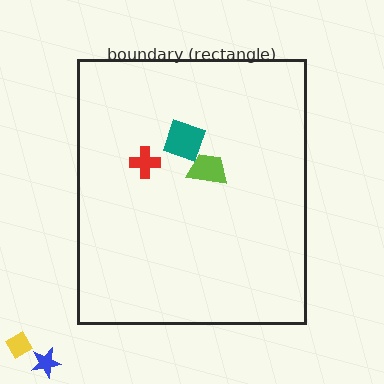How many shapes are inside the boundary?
3 inside, 2 outside.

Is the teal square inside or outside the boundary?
Inside.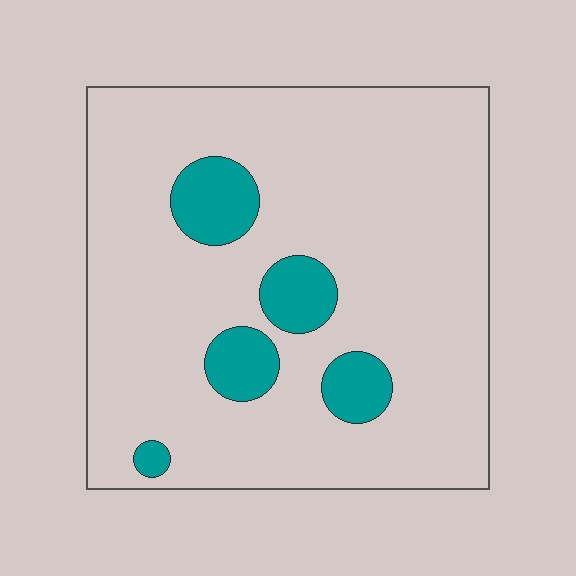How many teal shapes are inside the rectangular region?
5.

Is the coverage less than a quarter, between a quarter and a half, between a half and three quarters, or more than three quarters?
Less than a quarter.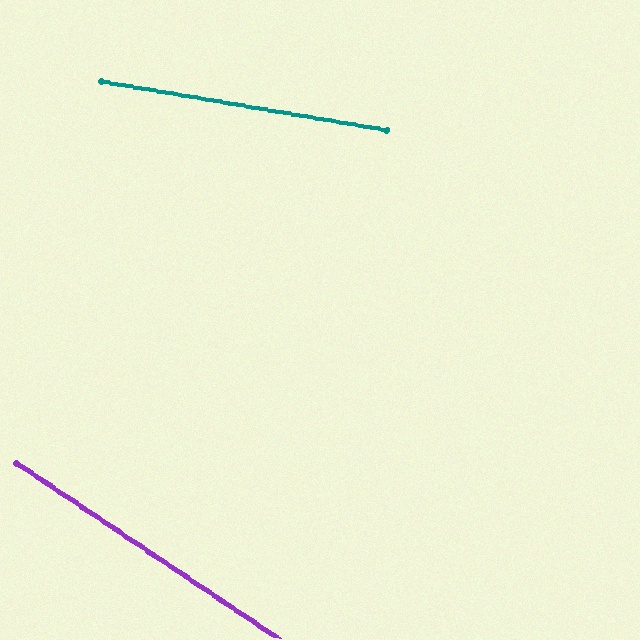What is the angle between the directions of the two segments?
Approximately 24 degrees.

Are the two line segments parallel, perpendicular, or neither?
Neither parallel nor perpendicular — they differ by about 24°.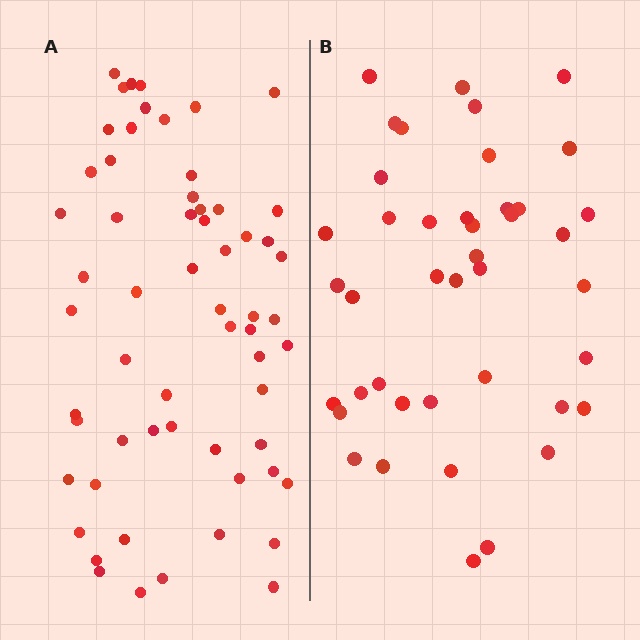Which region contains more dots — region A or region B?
Region A (the left region) has more dots.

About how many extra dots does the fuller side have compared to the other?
Region A has approximately 20 more dots than region B.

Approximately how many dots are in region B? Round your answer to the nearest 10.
About 40 dots. (The exact count is 42, which rounds to 40.)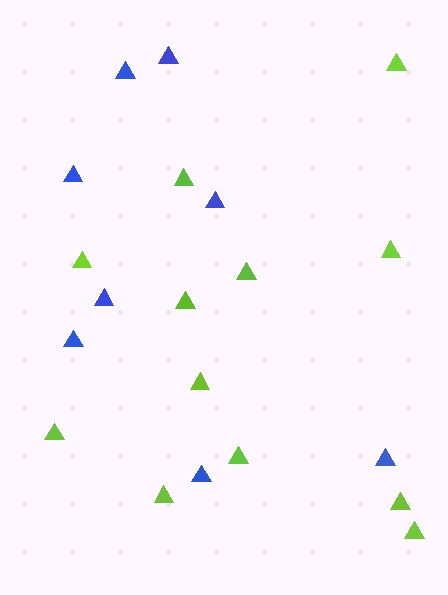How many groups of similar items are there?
There are 2 groups: one group of lime triangles (12) and one group of blue triangles (8).